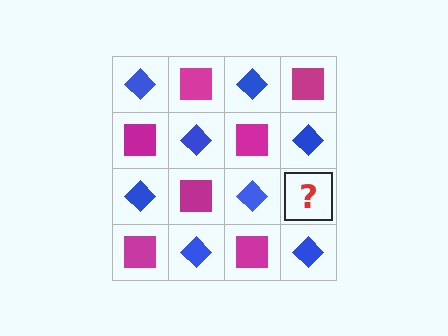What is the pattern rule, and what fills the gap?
The rule is that it alternates blue diamond and magenta square in a checkerboard pattern. The gap should be filled with a magenta square.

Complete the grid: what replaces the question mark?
The question mark should be replaced with a magenta square.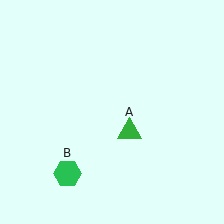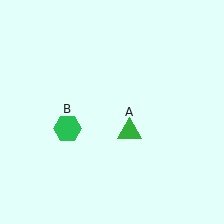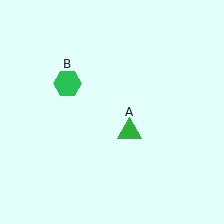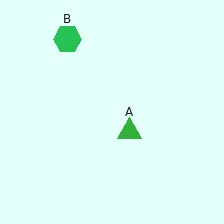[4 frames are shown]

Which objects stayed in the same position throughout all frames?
Green triangle (object A) remained stationary.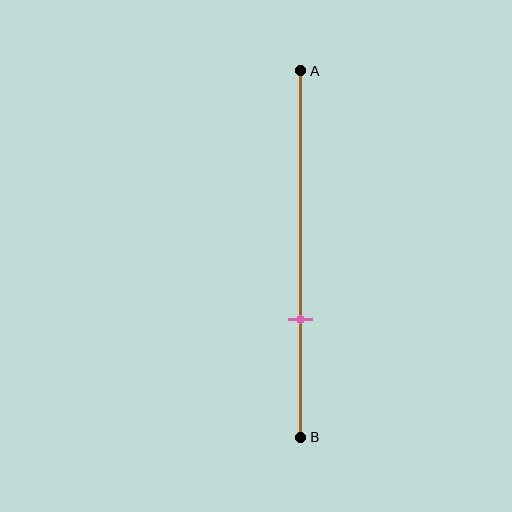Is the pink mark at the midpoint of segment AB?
No, the mark is at about 70% from A, not at the 50% midpoint.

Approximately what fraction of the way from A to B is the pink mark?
The pink mark is approximately 70% of the way from A to B.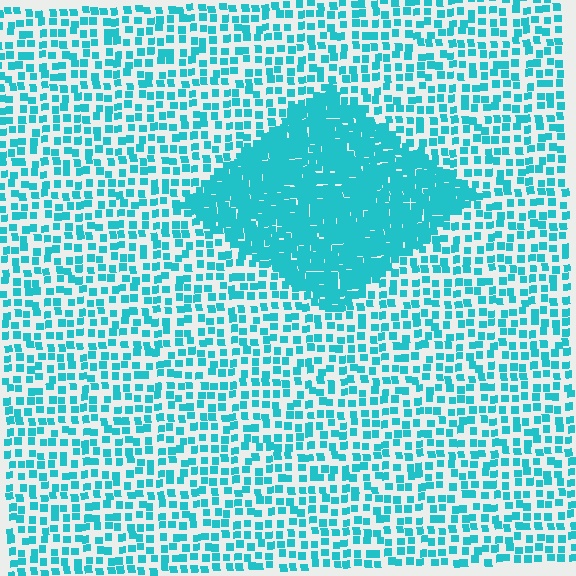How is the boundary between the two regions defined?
The boundary is defined by a change in element density (approximately 2.6x ratio). All elements are the same color, size, and shape.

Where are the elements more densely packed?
The elements are more densely packed inside the diamond boundary.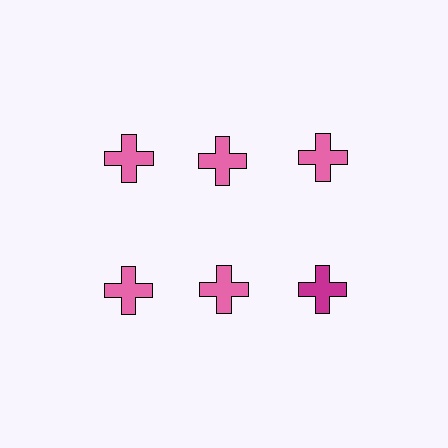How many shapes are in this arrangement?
There are 6 shapes arranged in a grid pattern.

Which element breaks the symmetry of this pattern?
The magenta cross in the second row, center column breaks the symmetry. All other shapes are pink crosses.